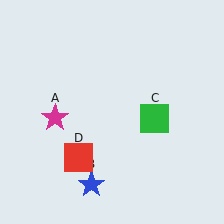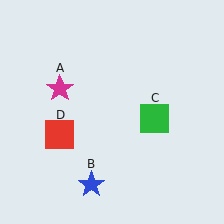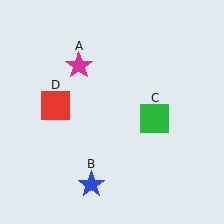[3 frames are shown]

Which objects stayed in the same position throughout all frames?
Blue star (object B) and green square (object C) remained stationary.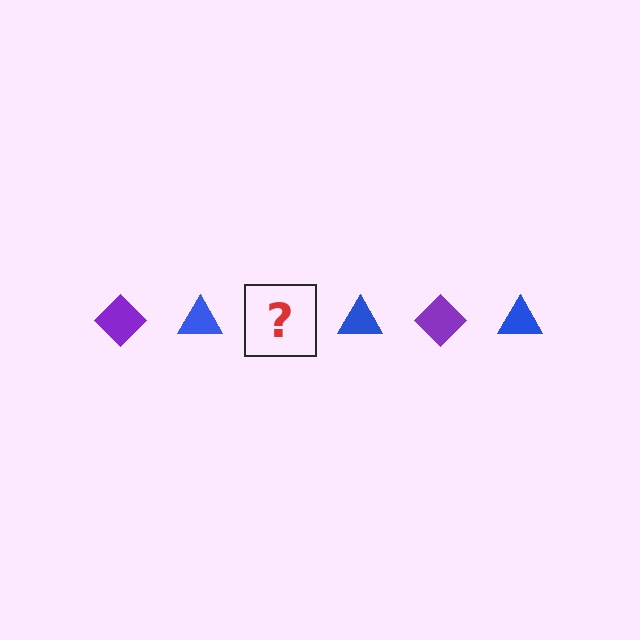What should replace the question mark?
The question mark should be replaced with a purple diamond.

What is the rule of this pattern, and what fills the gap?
The rule is that the pattern alternates between purple diamond and blue triangle. The gap should be filled with a purple diamond.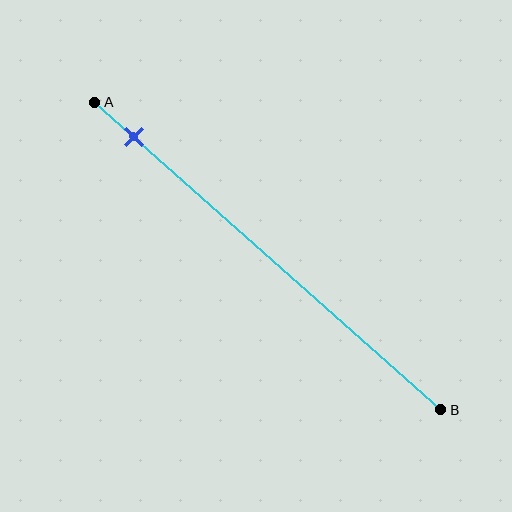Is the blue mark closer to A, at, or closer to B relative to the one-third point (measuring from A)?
The blue mark is closer to point A than the one-third point of segment AB.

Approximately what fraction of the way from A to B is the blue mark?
The blue mark is approximately 10% of the way from A to B.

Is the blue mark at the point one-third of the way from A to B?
No, the mark is at about 10% from A, not at the 33% one-third point.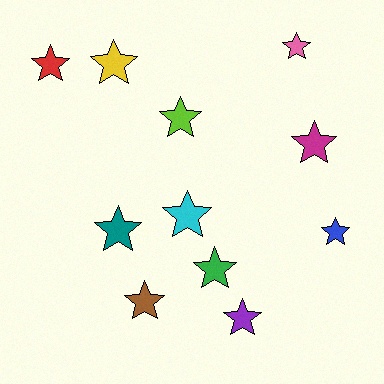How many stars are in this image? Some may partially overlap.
There are 11 stars.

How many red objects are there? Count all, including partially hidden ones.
There is 1 red object.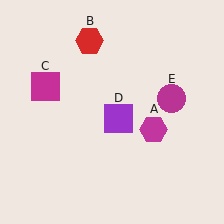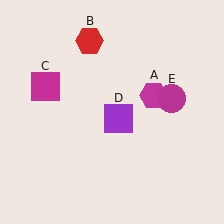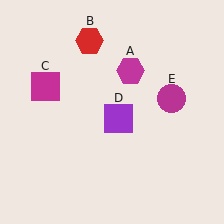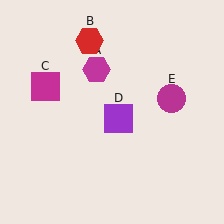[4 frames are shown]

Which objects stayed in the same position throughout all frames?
Red hexagon (object B) and magenta square (object C) and purple square (object D) and magenta circle (object E) remained stationary.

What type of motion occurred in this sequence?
The magenta hexagon (object A) rotated counterclockwise around the center of the scene.